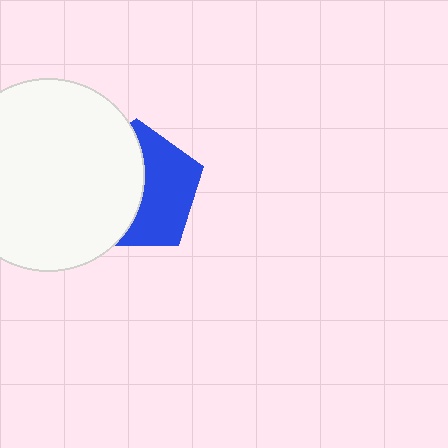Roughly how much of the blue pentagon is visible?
About half of it is visible (roughly 49%).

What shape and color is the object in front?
The object in front is a white circle.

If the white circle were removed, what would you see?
You would see the complete blue pentagon.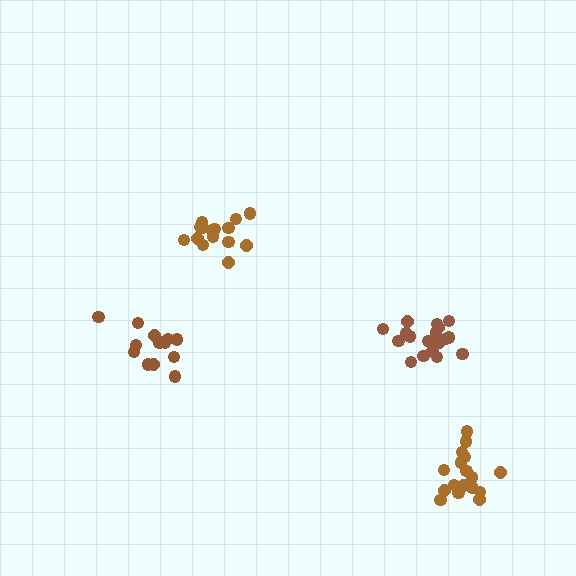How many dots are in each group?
Group 1: 14 dots, Group 2: 19 dots, Group 3: 18 dots, Group 4: 15 dots (66 total).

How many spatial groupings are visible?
There are 4 spatial groupings.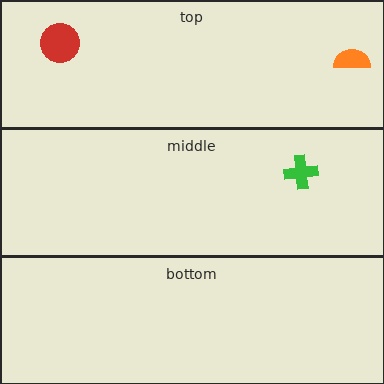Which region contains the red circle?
The top region.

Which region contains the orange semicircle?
The top region.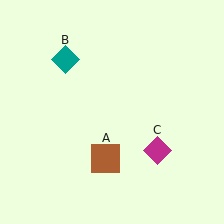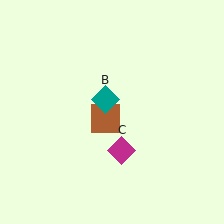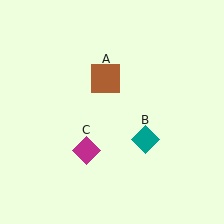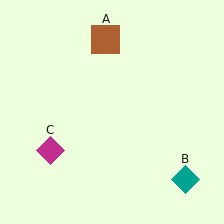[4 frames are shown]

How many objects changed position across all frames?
3 objects changed position: brown square (object A), teal diamond (object B), magenta diamond (object C).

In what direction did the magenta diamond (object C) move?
The magenta diamond (object C) moved left.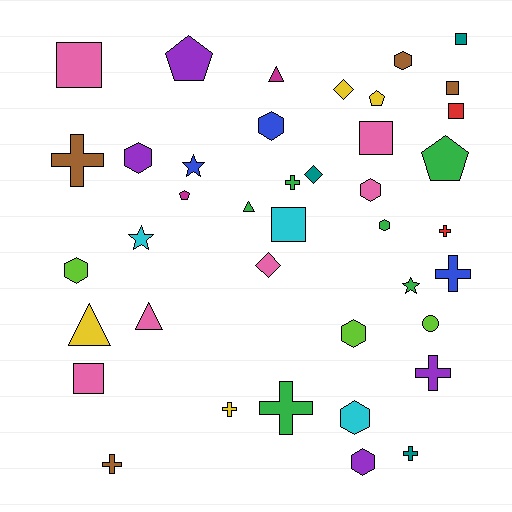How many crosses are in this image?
There are 9 crosses.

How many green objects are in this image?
There are 6 green objects.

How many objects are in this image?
There are 40 objects.